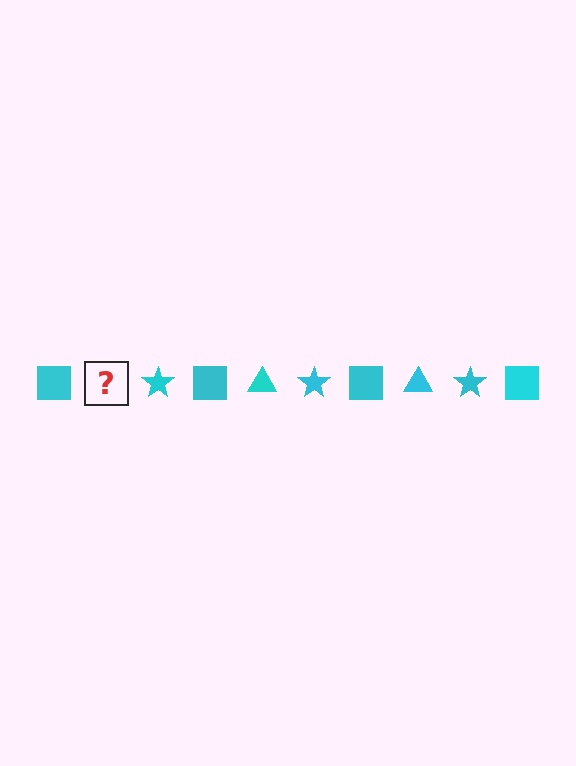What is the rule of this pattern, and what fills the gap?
The rule is that the pattern cycles through square, triangle, star shapes in cyan. The gap should be filled with a cyan triangle.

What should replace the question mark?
The question mark should be replaced with a cyan triangle.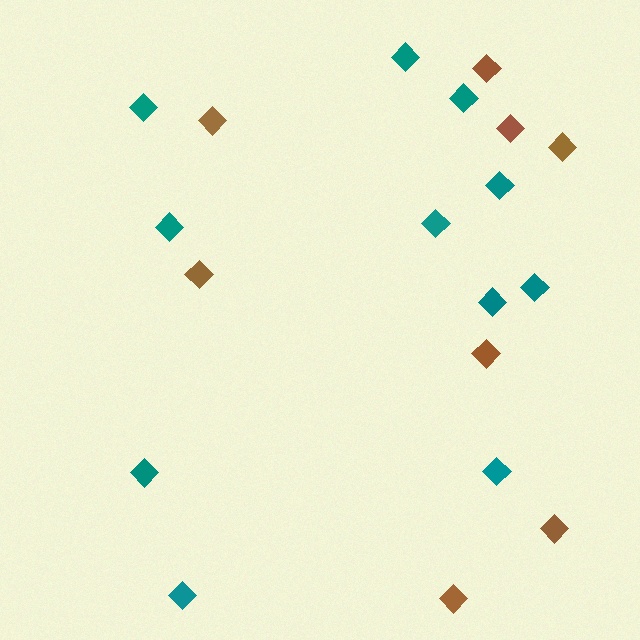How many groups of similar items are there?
There are 2 groups: one group of teal diamonds (11) and one group of brown diamonds (8).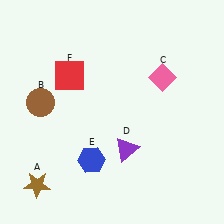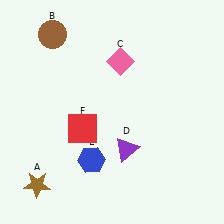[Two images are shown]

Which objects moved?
The objects that moved are: the brown circle (B), the pink diamond (C), the red square (F).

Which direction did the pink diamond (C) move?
The pink diamond (C) moved left.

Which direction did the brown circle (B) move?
The brown circle (B) moved up.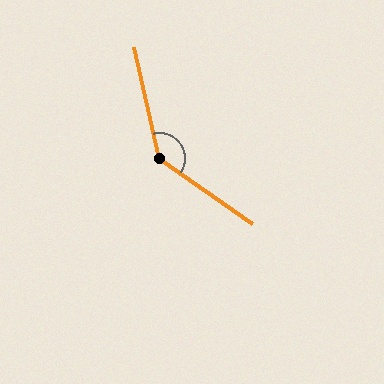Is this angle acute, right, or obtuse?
It is obtuse.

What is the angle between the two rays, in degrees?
Approximately 137 degrees.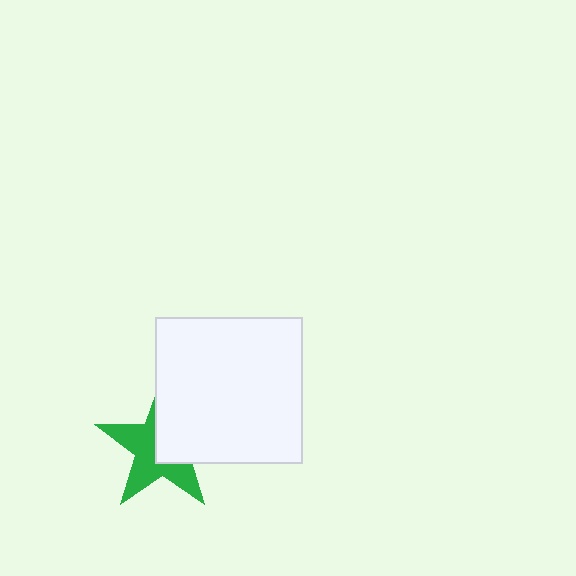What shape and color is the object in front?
The object in front is a white square.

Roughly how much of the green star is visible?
About half of it is visible (roughly 55%).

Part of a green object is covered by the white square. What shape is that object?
It is a star.